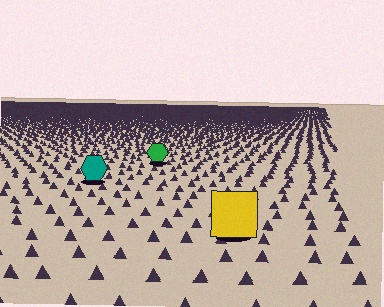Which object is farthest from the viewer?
The green hexagon is farthest from the viewer. It appears smaller and the ground texture around it is denser.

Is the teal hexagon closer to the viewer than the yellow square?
No. The yellow square is closer — you can tell from the texture gradient: the ground texture is coarser near it.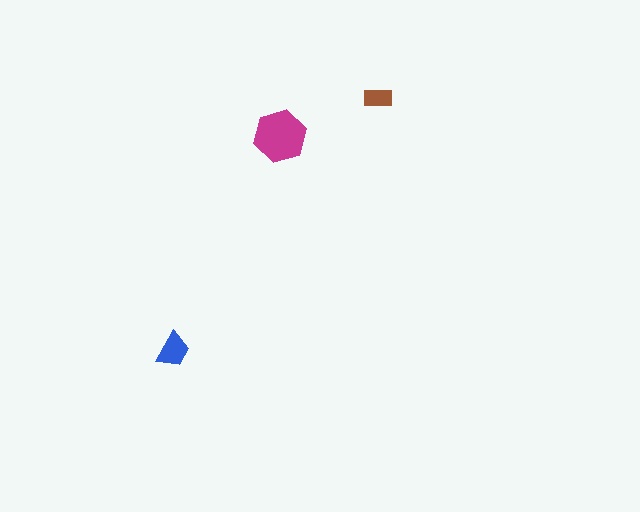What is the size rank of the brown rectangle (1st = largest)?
3rd.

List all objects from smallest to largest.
The brown rectangle, the blue trapezoid, the magenta hexagon.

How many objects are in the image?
There are 3 objects in the image.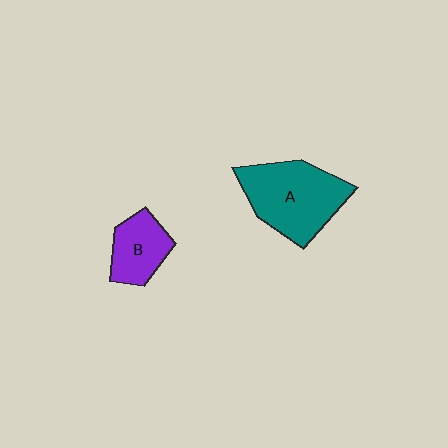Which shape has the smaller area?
Shape B (purple).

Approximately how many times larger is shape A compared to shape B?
Approximately 1.9 times.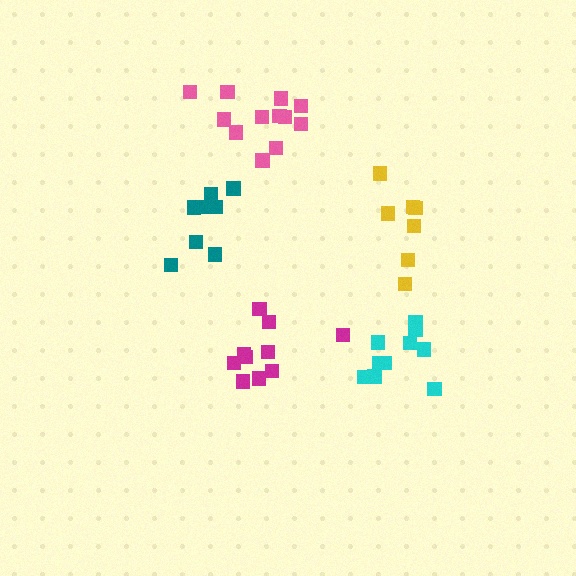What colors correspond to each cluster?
The clusters are colored: pink, teal, cyan, magenta, yellow.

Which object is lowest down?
The cyan cluster is bottommost.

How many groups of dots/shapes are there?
There are 5 groups.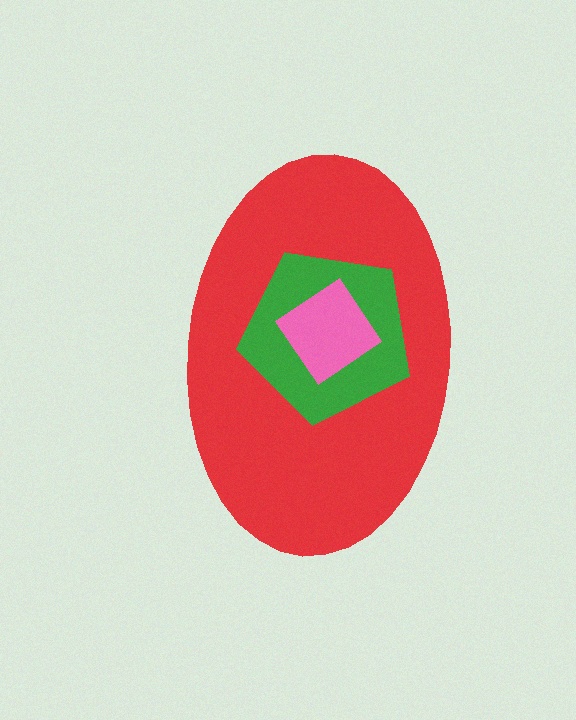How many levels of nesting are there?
3.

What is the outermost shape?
The red ellipse.